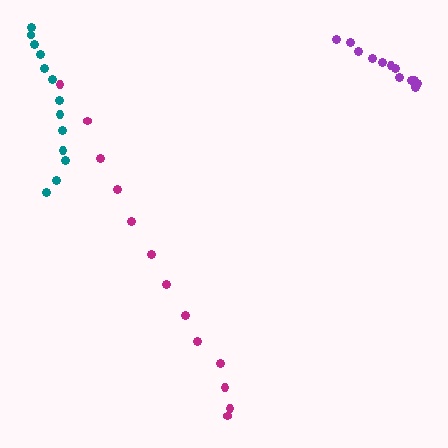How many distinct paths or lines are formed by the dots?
There are 3 distinct paths.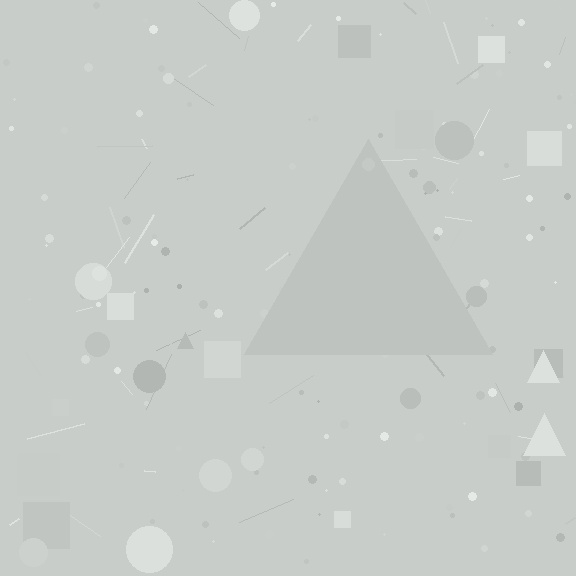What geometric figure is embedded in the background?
A triangle is embedded in the background.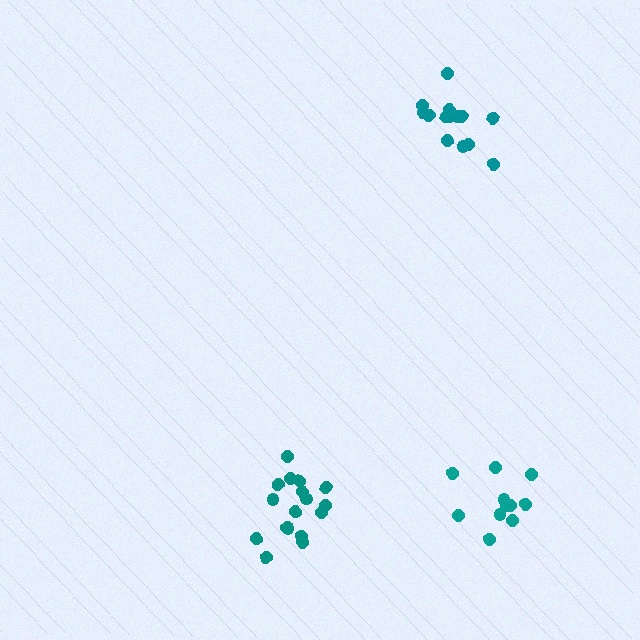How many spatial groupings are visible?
There are 3 spatial groupings.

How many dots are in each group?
Group 1: 17 dots, Group 2: 14 dots, Group 3: 11 dots (42 total).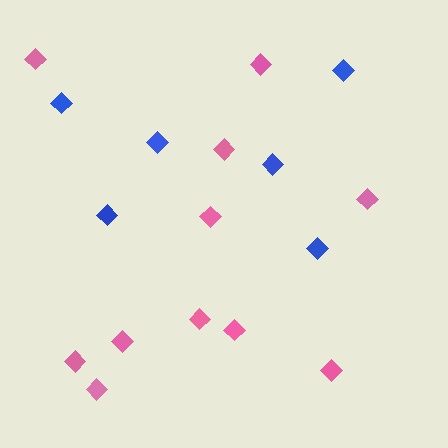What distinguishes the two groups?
There are 2 groups: one group of blue diamonds (6) and one group of pink diamonds (11).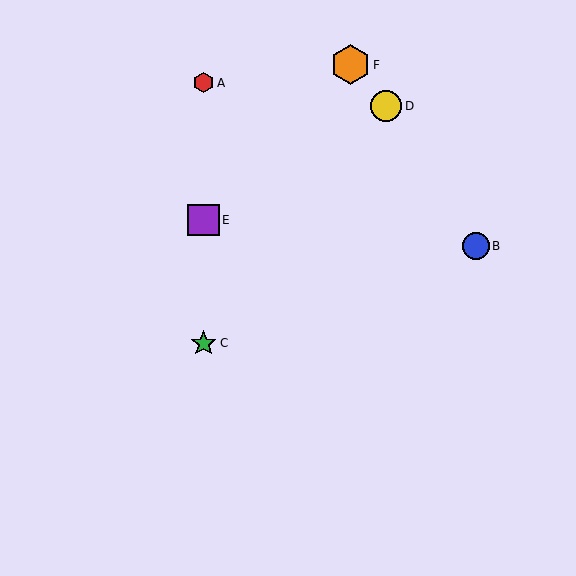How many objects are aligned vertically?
3 objects (A, C, E) are aligned vertically.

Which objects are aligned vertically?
Objects A, C, E are aligned vertically.